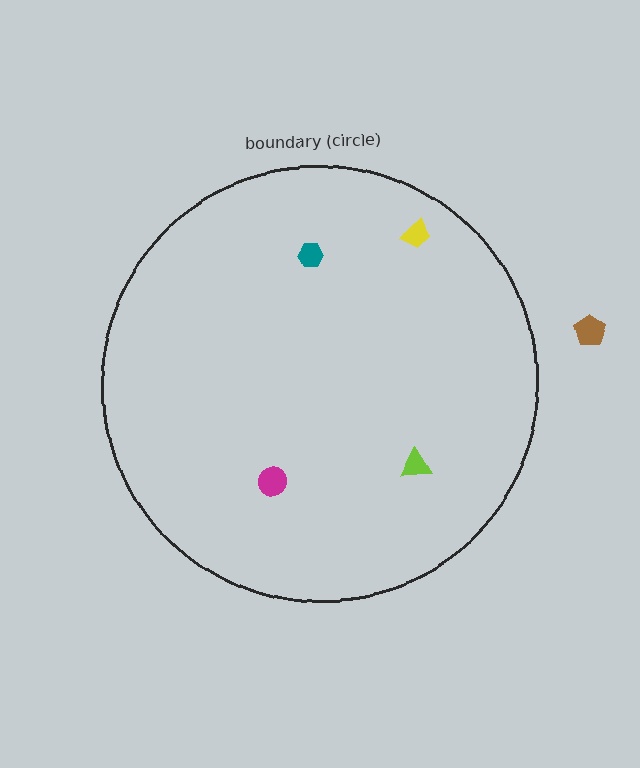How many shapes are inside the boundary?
4 inside, 1 outside.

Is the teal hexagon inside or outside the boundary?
Inside.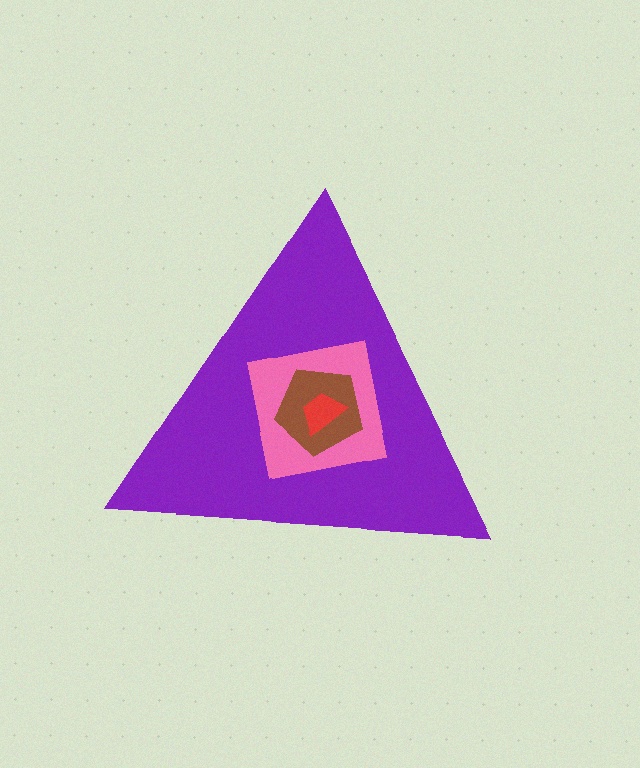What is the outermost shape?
The purple triangle.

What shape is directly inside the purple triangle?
The pink square.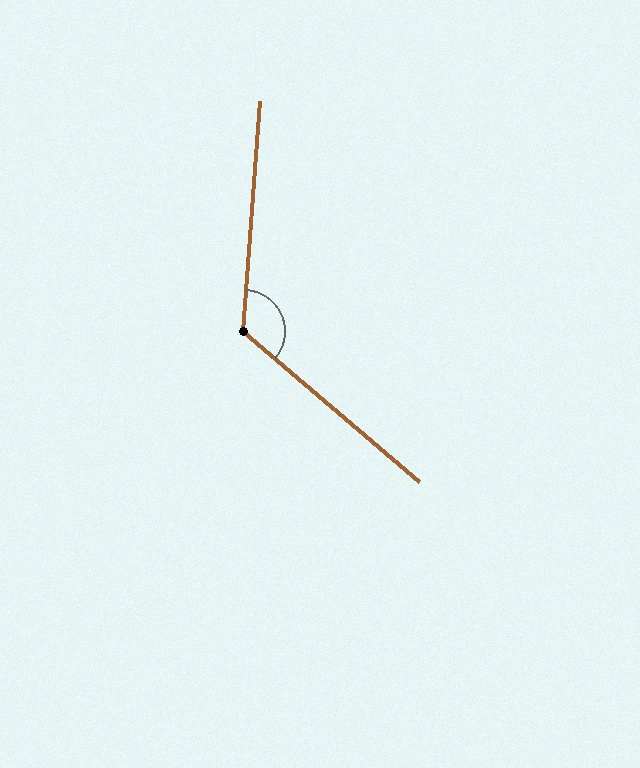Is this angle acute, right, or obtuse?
It is obtuse.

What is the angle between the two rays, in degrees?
Approximately 126 degrees.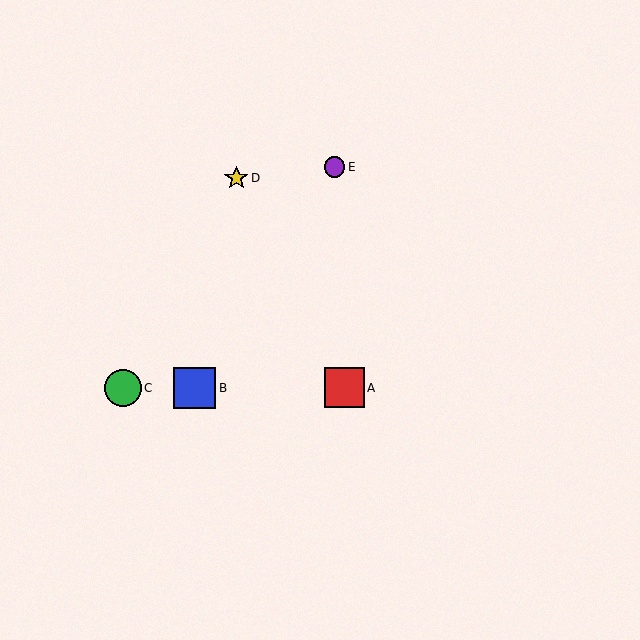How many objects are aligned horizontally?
3 objects (A, B, C) are aligned horizontally.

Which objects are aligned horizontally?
Objects A, B, C are aligned horizontally.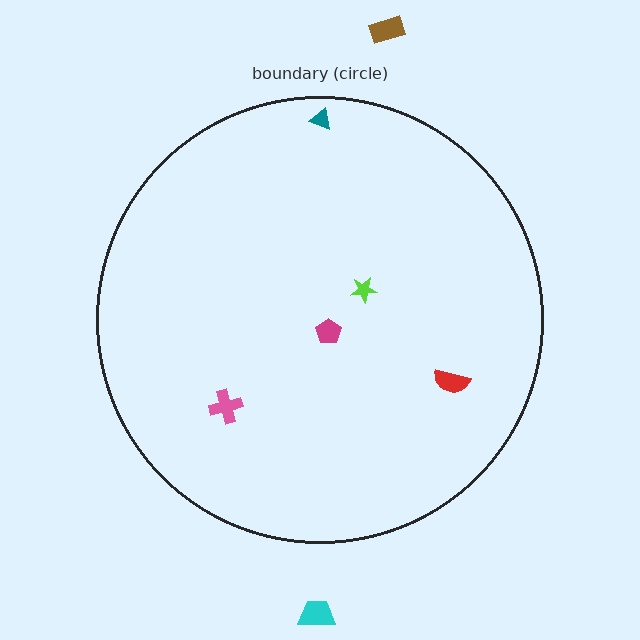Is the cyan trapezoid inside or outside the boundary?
Outside.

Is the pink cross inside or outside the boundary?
Inside.